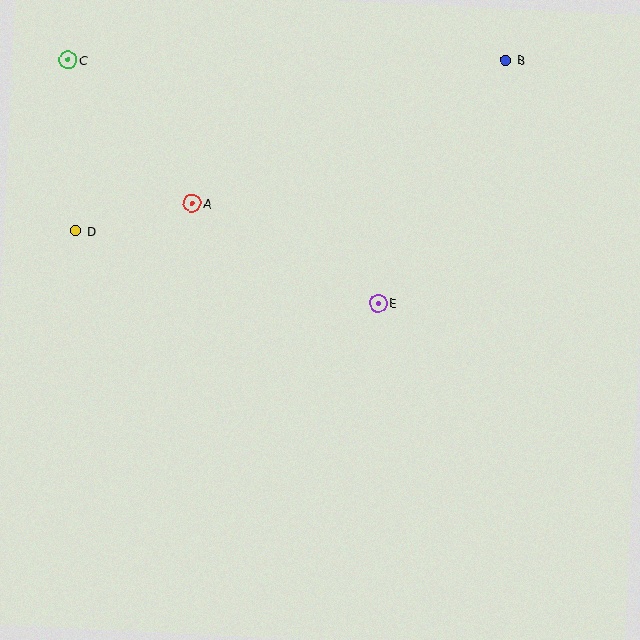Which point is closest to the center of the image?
Point E at (378, 303) is closest to the center.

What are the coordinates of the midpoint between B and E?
The midpoint between B and E is at (442, 182).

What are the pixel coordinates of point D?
Point D is at (76, 231).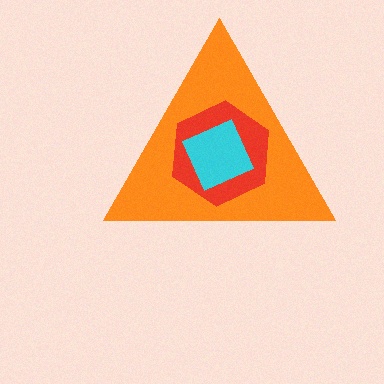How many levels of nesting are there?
3.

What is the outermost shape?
The orange triangle.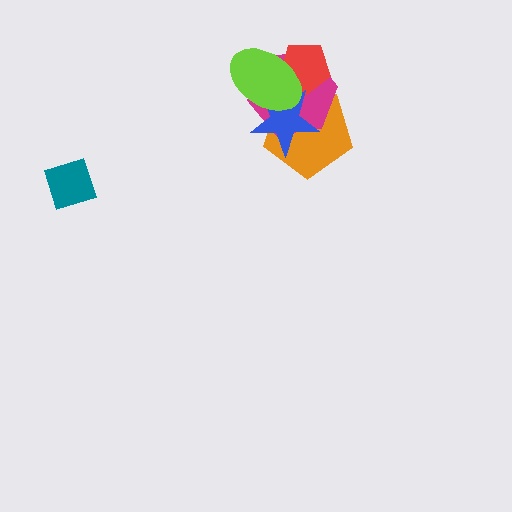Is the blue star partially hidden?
Yes, it is partially covered by another shape.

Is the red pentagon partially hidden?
Yes, it is partially covered by another shape.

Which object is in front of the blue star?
The lime ellipse is in front of the blue star.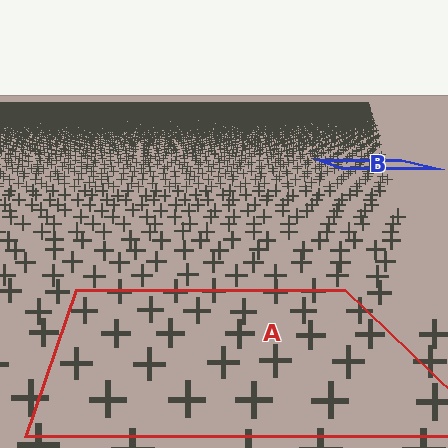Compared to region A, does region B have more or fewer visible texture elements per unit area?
Region B has more texture elements per unit area — they are packed more densely because it is farther away.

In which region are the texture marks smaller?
The texture marks are smaller in region B, because it is farther away.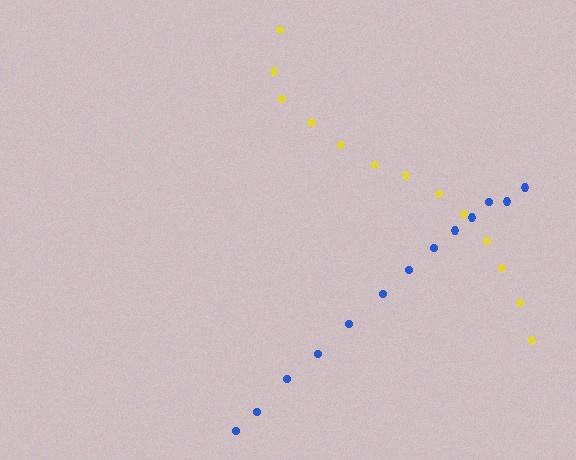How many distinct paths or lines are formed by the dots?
There are 2 distinct paths.